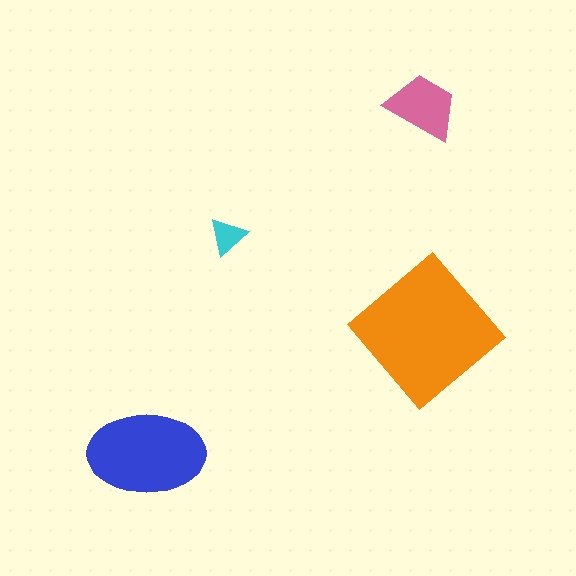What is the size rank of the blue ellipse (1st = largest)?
2nd.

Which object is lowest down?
The blue ellipse is bottommost.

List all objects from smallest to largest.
The cyan triangle, the pink trapezoid, the blue ellipse, the orange diamond.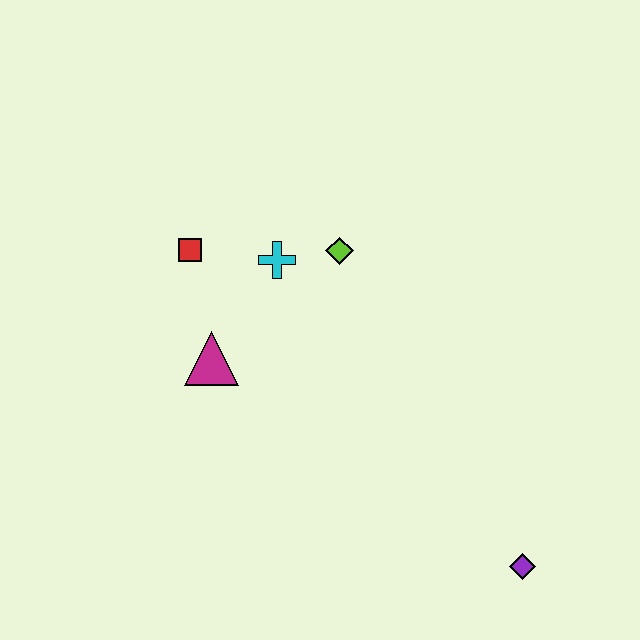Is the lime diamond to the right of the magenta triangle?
Yes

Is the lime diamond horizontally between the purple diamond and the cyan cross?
Yes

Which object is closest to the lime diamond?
The cyan cross is closest to the lime diamond.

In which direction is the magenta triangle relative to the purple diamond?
The magenta triangle is to the left of the purple diamond.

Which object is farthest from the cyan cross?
The purple diamond is farthest from the cyan cross.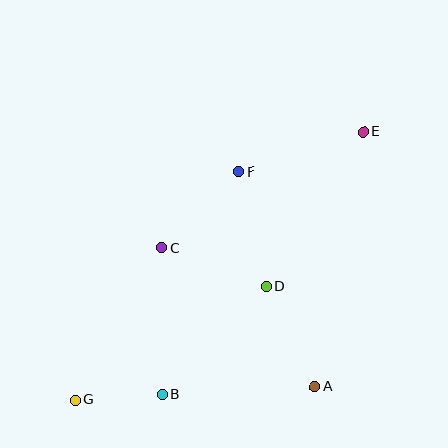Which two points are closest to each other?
Points B and G are closest to each other.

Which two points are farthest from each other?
Points E and G are farthest from each other.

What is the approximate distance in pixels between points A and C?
The distance between A and C is approximately 207 pixels.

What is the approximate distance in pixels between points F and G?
The distance between F and G is approximately 281 pixels.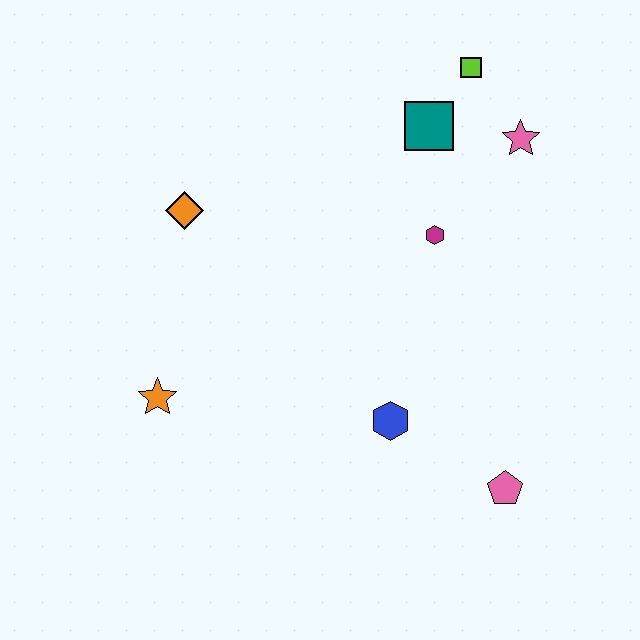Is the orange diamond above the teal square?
No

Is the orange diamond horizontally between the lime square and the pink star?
No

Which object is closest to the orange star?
The orange diamond is closest to the orange star.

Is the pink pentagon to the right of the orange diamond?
Yes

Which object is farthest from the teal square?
The orange star is farthest from the teal square.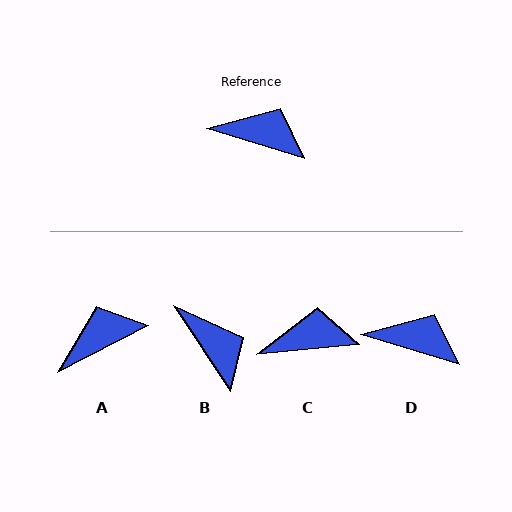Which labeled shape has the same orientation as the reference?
D.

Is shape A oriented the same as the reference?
No, it is off by about 44 degrees.